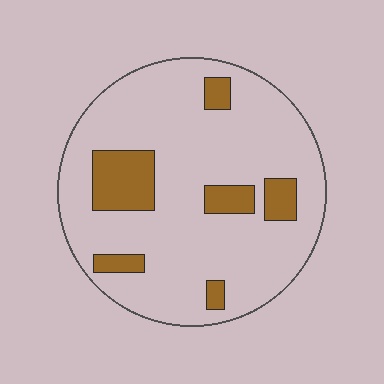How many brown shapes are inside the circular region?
6.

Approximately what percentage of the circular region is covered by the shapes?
Approximately 15%.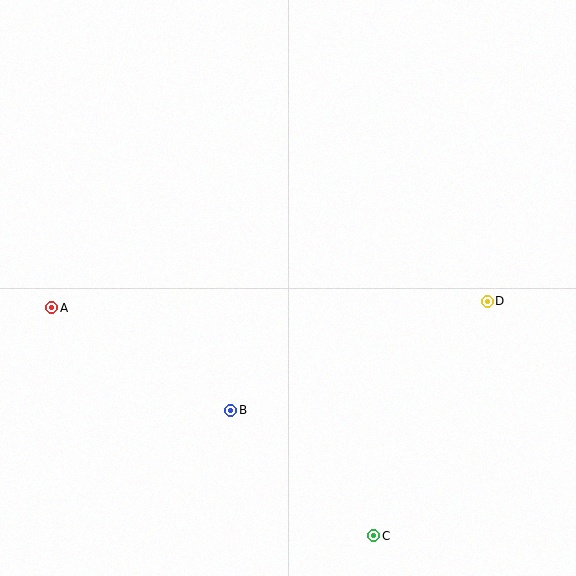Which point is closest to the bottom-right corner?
Point C is closest to the bottom-right corner.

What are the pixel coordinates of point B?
Point B is at (231, 410).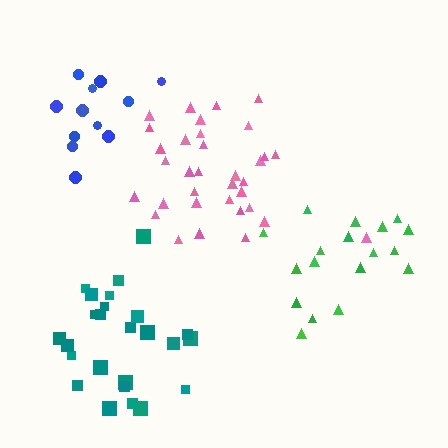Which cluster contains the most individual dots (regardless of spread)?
Pink (34).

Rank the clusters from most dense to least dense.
blue, teal, pink, green.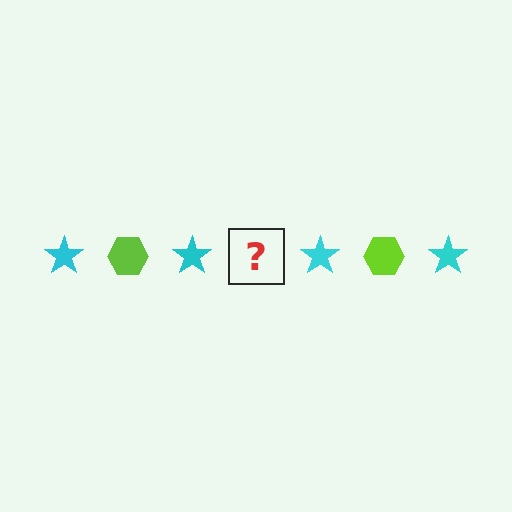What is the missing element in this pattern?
The missing element is a lime hexagon.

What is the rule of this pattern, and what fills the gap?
The rule is that the pattern alternates between cyan star and lime hexagon. The gap should be filled with a lime hexagon.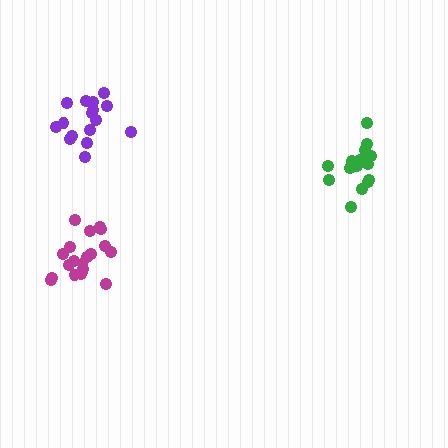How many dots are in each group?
Group 1: 16 dots, Group 2: 15 dots, Group 3: 20 dots (51 total).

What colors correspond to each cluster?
The clusters are colored: purple, green, magenta.